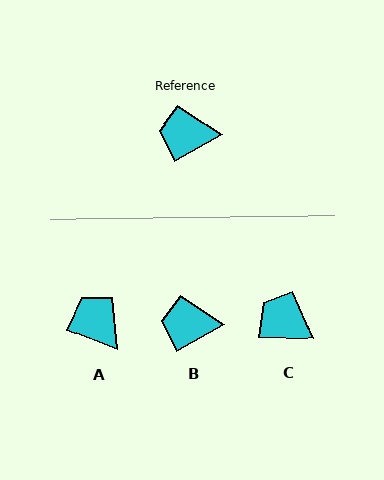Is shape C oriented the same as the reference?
No, it is off by about 33 degrees.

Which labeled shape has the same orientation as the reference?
B.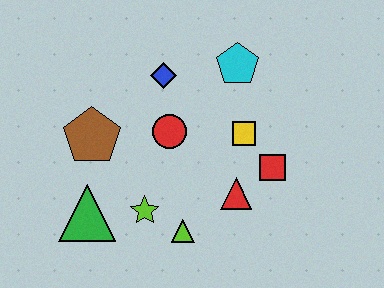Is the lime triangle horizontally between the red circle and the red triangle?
Yes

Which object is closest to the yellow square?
The red square is closest to the yellow square.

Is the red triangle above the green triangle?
Yes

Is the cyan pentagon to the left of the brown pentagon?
No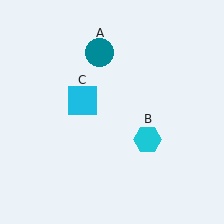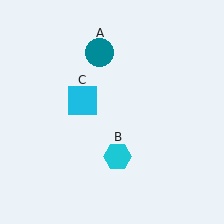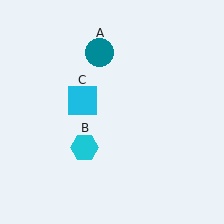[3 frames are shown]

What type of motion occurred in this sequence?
The cyan hexagon (object B) rotated clockwise around the center of the scene.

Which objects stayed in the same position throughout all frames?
Teal circle (object A) and cyan square (object C) remained stationary.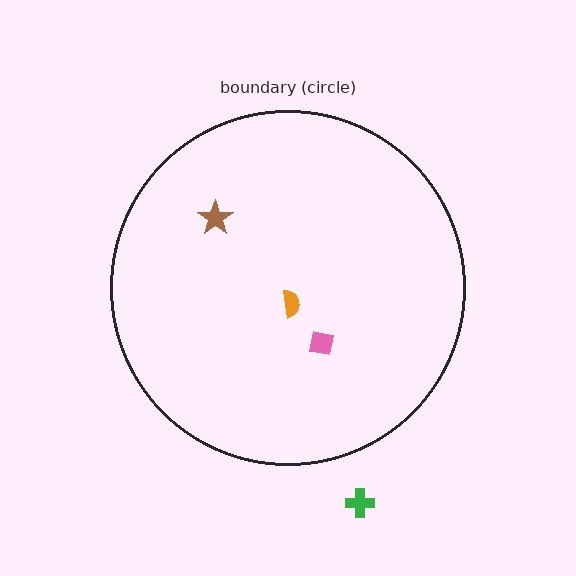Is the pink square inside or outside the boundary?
Inside.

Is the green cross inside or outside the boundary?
Outside.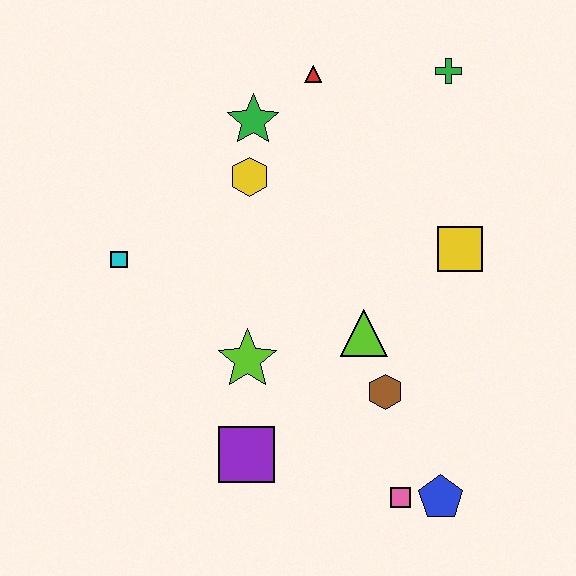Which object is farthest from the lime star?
The green cross is farthest from the lime star.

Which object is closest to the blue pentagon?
The pink square is closest to the blue pentagon.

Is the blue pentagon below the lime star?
Yes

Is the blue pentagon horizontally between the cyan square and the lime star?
No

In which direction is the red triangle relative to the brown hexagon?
The red triangle is above the brown hexagon.